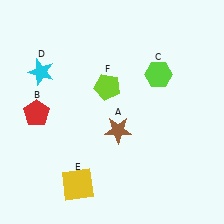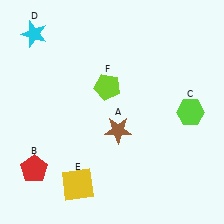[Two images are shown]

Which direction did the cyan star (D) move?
The cyan star (D) moved up.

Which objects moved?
The objects that moved are: the red pentagon (B), the lime hexagon (C), the cyan star (D).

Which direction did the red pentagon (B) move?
The red pentagon (B) moved down.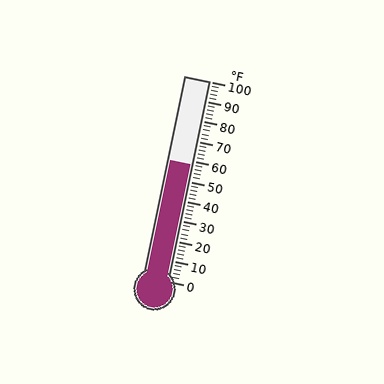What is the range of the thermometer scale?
The thermometer scale ranges from 0°F to 100°F.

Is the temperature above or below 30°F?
The temperature is above 30°F.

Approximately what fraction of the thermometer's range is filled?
The thermometer is filled to approximately 60% of its range.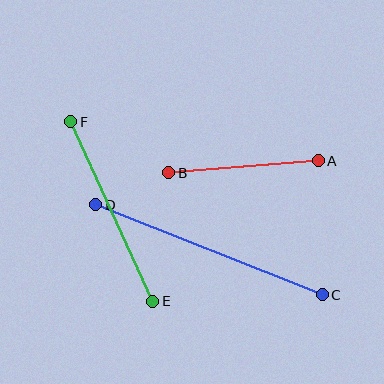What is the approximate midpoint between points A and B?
The midpoint is at approximately (243, 167) pixels.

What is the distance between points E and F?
The distance is approximately 197 pixels.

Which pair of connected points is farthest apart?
Points C and D are farthest apart.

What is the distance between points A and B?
The distance is approximately 150 pixels.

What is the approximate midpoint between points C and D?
The midpoint is at approximately (209, 250) pixels.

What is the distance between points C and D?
The distance is approximately 244 pixels.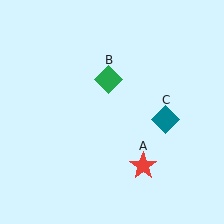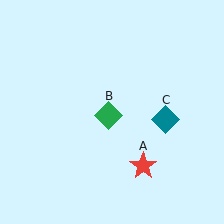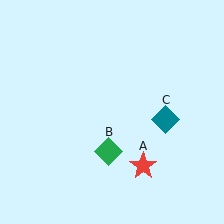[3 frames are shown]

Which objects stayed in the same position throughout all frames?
Red star (object A) and teal diamond (object C) remained stationary.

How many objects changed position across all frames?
1 object changed position: green diamond (object B).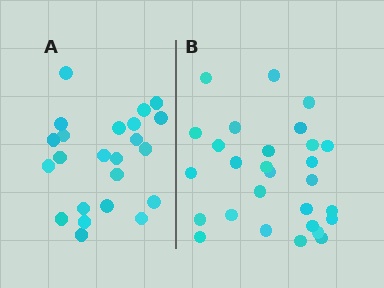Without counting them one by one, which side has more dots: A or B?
Region B (the right region) has more dots.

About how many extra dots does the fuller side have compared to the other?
Region B has about 5 more dots than region A.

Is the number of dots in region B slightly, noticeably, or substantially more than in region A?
Region B has only slightly more — the two regions are fairly close. The ratio is roughly 1.2 to 1.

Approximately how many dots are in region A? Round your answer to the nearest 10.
About 20 dots. (The exact count is 23, which rounds to 20.)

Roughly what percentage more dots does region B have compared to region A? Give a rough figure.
About 20% more.